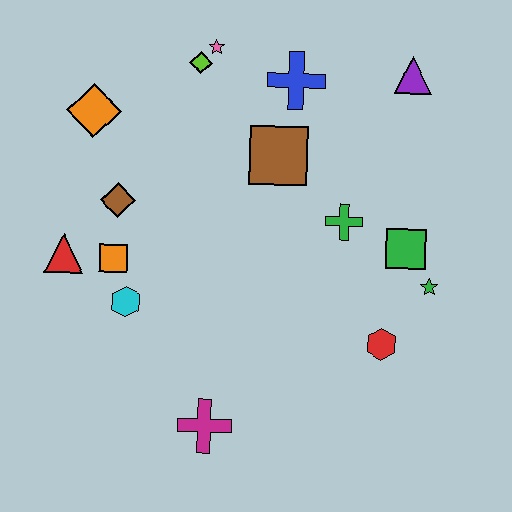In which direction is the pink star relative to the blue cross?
The pink star is to the left of the blue cross.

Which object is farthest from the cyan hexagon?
The purple triangle is farthest from the cyan hexagon.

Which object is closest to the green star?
The green square is closest to the green star.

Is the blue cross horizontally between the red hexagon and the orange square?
Yes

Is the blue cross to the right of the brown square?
Yes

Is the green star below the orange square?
Yes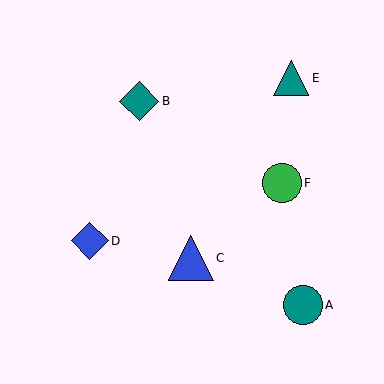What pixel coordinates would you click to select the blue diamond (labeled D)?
Click at (90, 241) to select the blue diamond D.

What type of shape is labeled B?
Shape B is a teal diamond.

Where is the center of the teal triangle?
The center of the teal triangle is at (291, 78).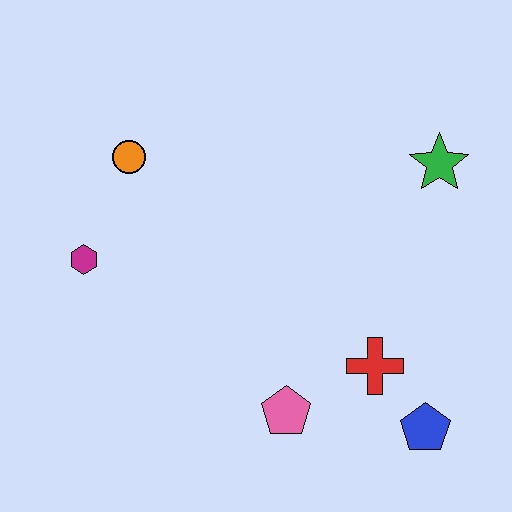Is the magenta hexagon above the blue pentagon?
Yes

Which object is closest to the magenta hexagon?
The orange circle is closest to the magenta hexagon.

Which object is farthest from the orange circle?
The blue pentagon is farthest from the orange circle.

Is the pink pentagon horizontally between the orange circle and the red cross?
Yes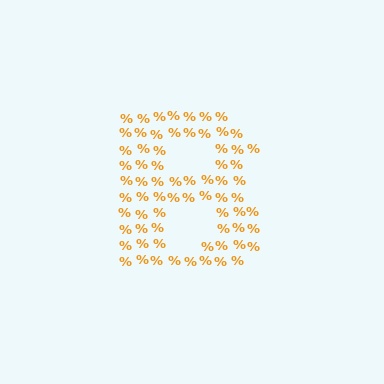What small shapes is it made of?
It is made of small percent signs.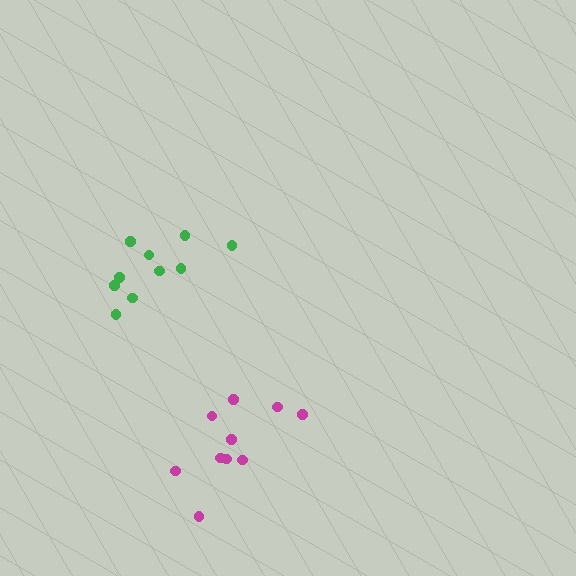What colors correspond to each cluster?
The clusters are colored: green, magenta.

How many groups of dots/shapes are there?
There are 2 groups.